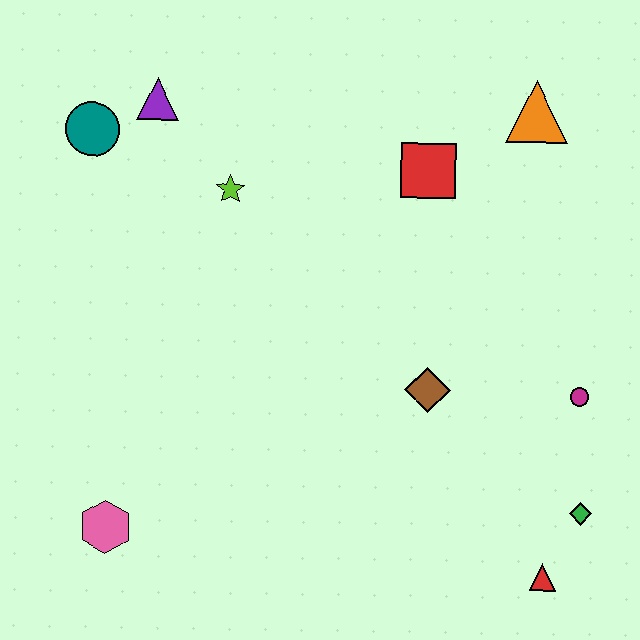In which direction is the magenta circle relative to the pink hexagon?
The magenta circle is to the right of the pink hexagon.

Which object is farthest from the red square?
The pink hexagon is farthest from the red square.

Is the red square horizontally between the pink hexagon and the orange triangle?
Yes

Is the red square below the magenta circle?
No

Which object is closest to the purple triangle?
The teal circle is closest to the purple triangle.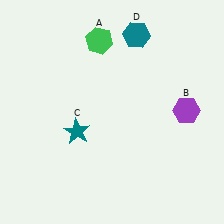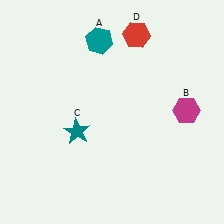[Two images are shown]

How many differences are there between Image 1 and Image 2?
There are 3 differences between the two images.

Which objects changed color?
A changed from green to teal. B changed from purple to magenta. D changed from teal to red.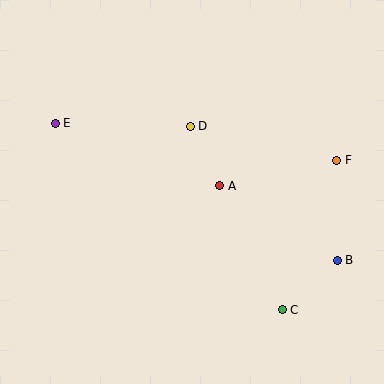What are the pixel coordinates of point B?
Point B is at (337, 260).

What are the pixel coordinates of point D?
Point D is at (190, 126).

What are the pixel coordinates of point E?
Point E is at (55, 123).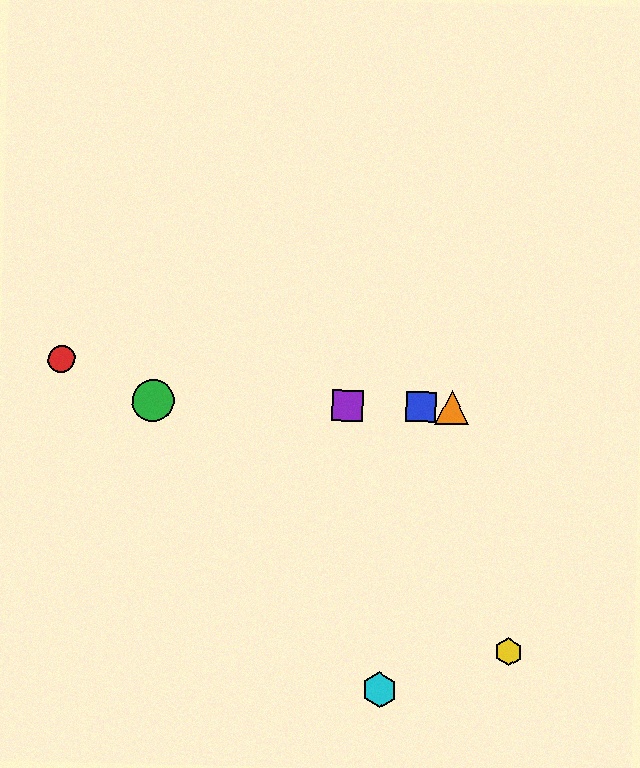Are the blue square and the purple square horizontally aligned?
Yes, both are at y≈407.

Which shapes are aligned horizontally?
The blue square, the green circle, the purple square, the orange triangle are aligned horizontally.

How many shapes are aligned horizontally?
4 shapes (the blue square, the green circle, the purple square, the orange triangle) are aligned horizontally.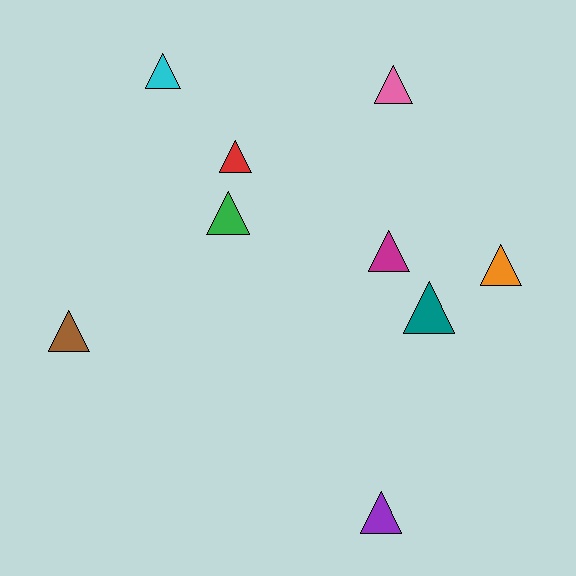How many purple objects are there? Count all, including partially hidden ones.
There is 1 purple object.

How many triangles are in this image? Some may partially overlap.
There are 9 triangles.